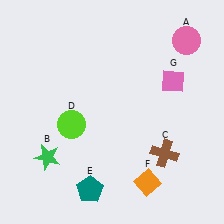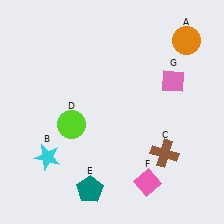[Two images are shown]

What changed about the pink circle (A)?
In Image 1, A is pink. In Image 2, it changed to orange.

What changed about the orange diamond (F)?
In Image 1, F is orange. In Image 2, it changed to pink.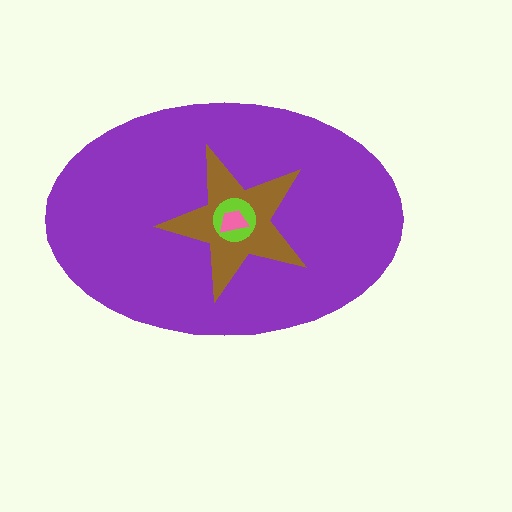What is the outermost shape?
The purple ellipse.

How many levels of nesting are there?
4.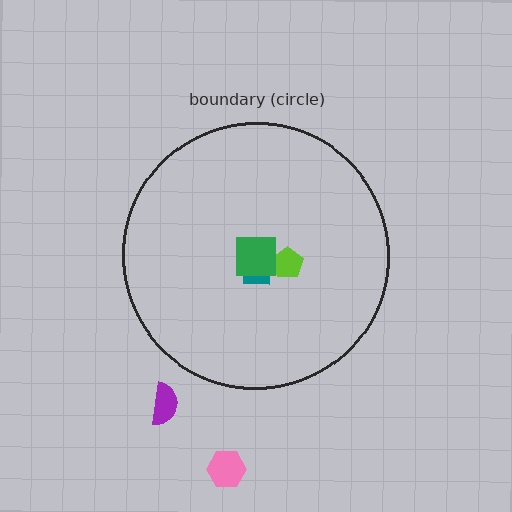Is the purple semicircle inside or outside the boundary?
Outside.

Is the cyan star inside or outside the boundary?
Inside.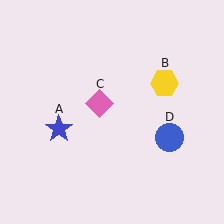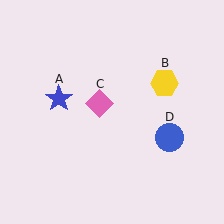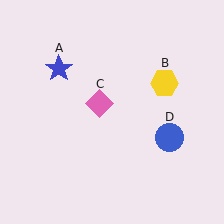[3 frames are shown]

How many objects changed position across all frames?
1 object changed position: blue star (object A).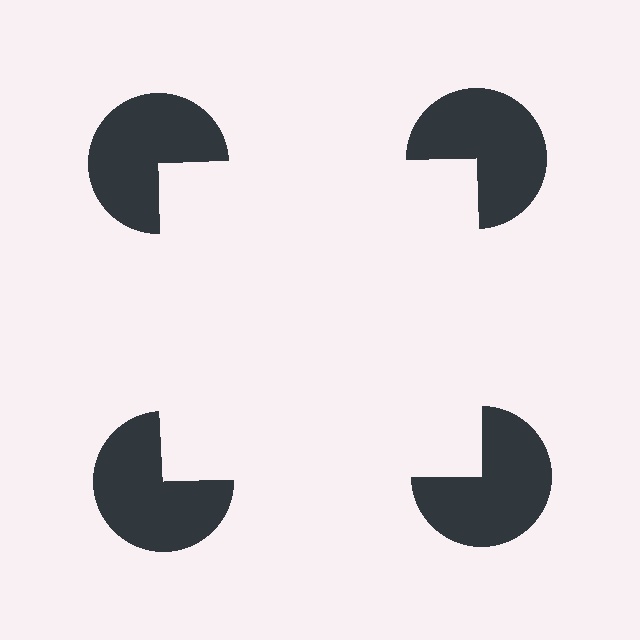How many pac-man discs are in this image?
There are 4 — one at each vertex of the illusory square.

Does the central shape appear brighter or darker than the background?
It typically appears slightly brighter than the background, even though no actual brightness change is drawn.